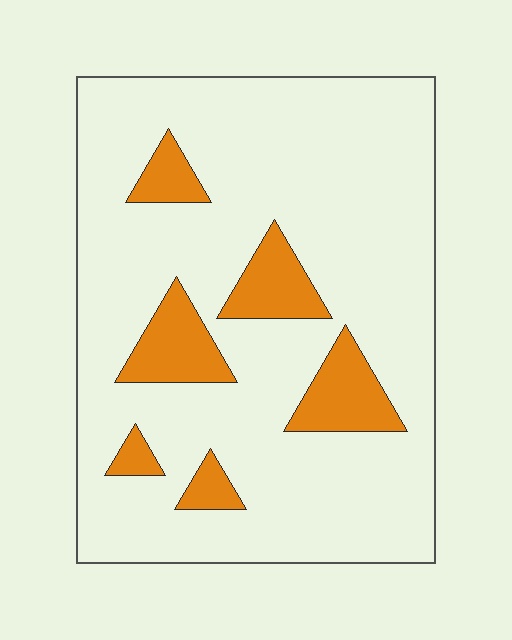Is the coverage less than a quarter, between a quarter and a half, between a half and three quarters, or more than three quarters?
Less than a quarter.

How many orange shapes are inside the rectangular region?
6.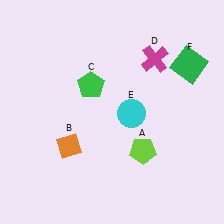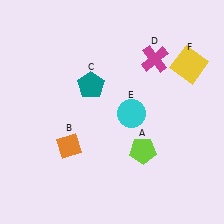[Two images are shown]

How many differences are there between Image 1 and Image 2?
There are 2 differences between the two images.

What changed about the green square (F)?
In Image 1, F is green. In Image 2, it changed to yellow.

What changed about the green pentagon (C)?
In Image 1, C is green. In Image 2, it changed to teal.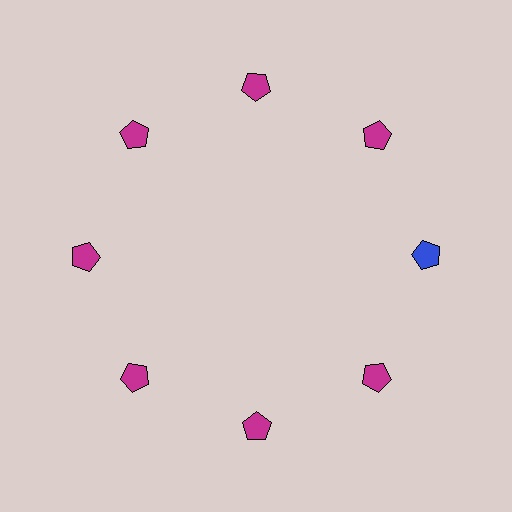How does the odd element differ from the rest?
It has a different color: blue instead of magenta.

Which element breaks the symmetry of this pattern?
The blue pentagon at roughly the 3 o'clock position breaks the symmetry. All other shapes are magenta pentagons.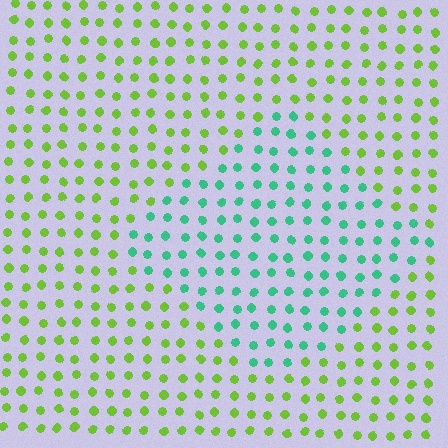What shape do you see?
I see a diamond.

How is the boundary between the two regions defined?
The boundary is defined purely by a slight shift in hue (about 60 degrees). Spacing, size, and orientation are identical on both sides.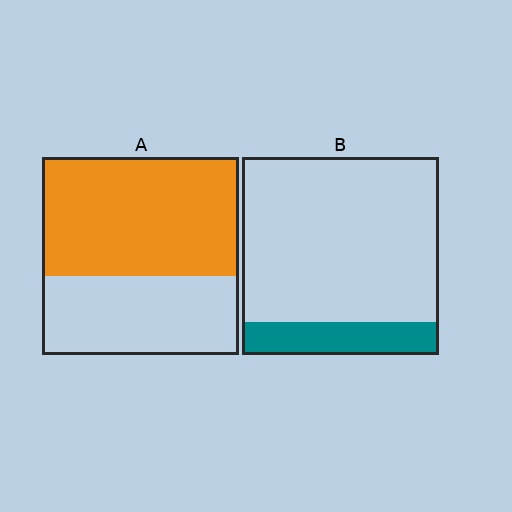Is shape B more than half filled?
No.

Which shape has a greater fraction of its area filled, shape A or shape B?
Shape A.